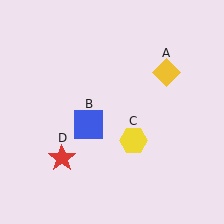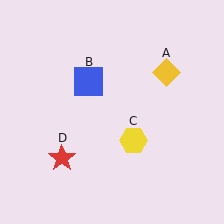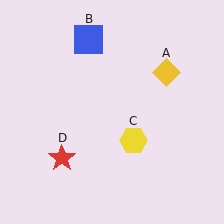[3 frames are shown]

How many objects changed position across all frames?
1 object changed position: blue square (object B).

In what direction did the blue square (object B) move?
The blue square (object B) moved up.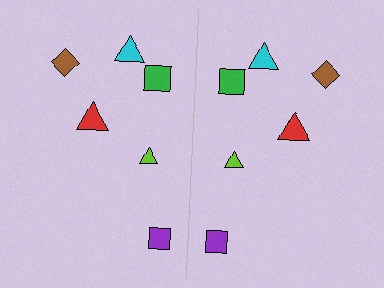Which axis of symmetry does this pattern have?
The pattern has a vertical axis of symmetry running through the center of the image.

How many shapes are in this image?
There are 12 shapes in this image.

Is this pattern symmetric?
Yes, this pattern has bilateral (reflection) symmetry.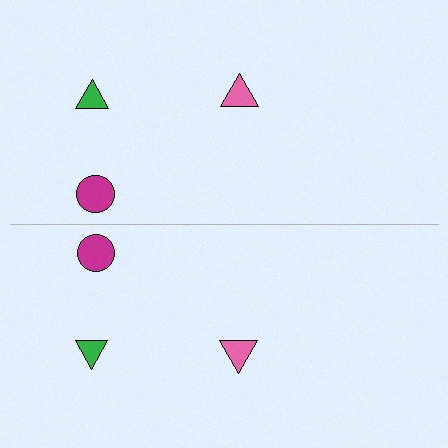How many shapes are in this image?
There are 6 shapes in this image.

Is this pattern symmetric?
Yes, this pattern has bilateral (reflection) symmetry.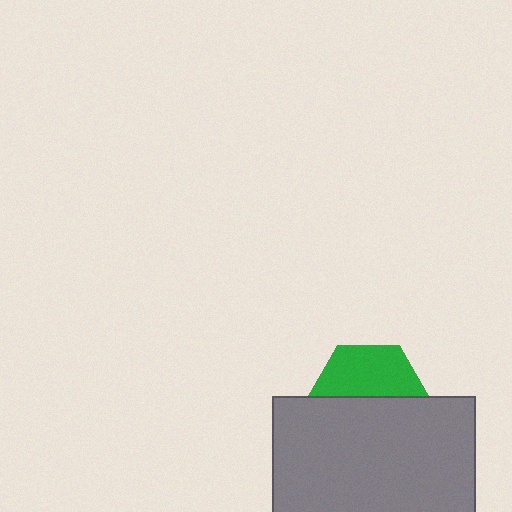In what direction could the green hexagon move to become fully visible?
The green hexagon could move up. That would shift it out from behind the gray rectangle entirely.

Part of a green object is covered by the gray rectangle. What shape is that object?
It is a hexagon.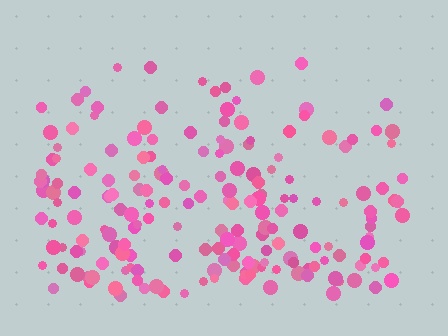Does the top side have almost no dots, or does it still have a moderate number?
Still a moderate number, just noticeably fewer than the bottom.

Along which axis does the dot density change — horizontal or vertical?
Vertical.